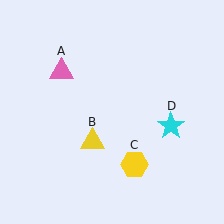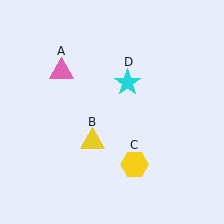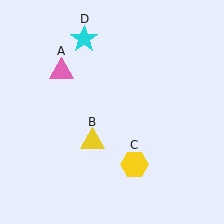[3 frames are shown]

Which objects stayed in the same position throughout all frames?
Pink triangle (object A) and yellow triangle (object B) and yellow hexagon (object C) remained stationary.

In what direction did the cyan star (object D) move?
The cyan star (object D) moved up and to the left.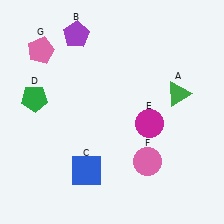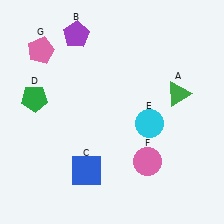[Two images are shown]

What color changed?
The circle (E) changed from magenta in Image 1 to cyan in Image 2.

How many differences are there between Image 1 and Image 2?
There is 1 difference between the two images.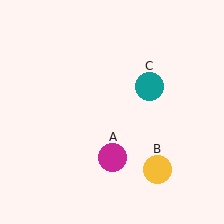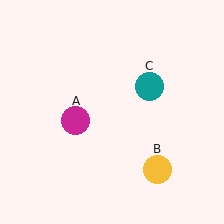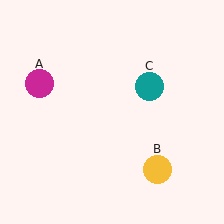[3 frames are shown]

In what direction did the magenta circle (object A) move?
The magenta circle (object A) moved up and to the left.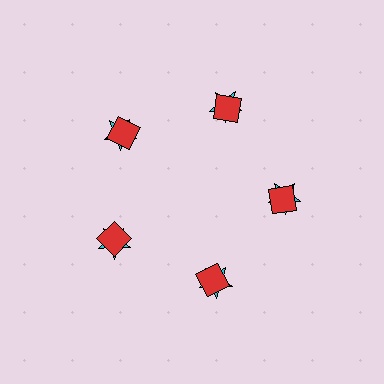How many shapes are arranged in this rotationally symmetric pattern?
There are 10 shapes, arranged in 5 groups of 2.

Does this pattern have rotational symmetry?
Yes, this pattern has 5-fold rotational symmetry. It looks the same after rotating 72 degrees around the center.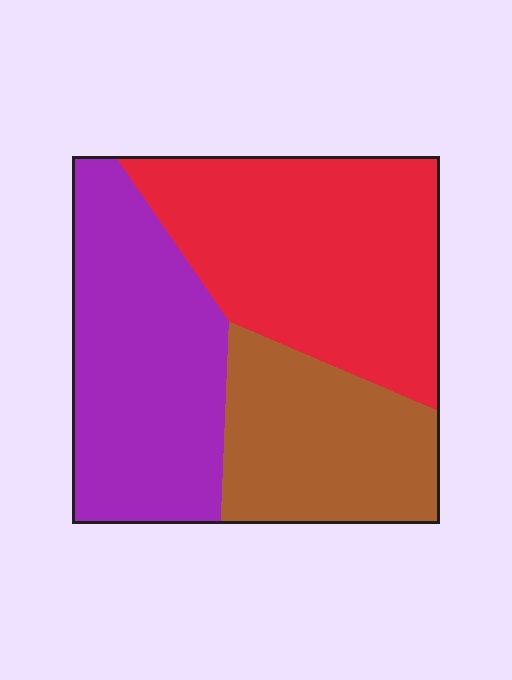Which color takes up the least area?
Brown, at roughly 25%.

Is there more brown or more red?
Red.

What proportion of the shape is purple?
Purple takes up about one third (1/3) of the shape.